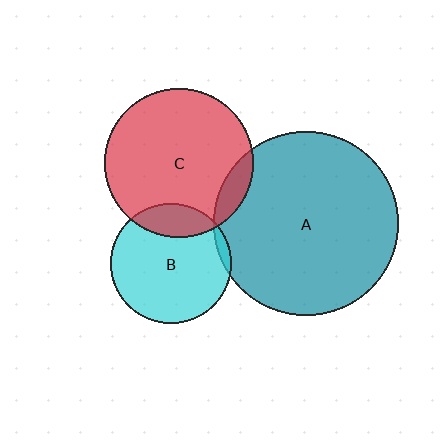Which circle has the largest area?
Circle A (teal).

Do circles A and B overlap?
Yes.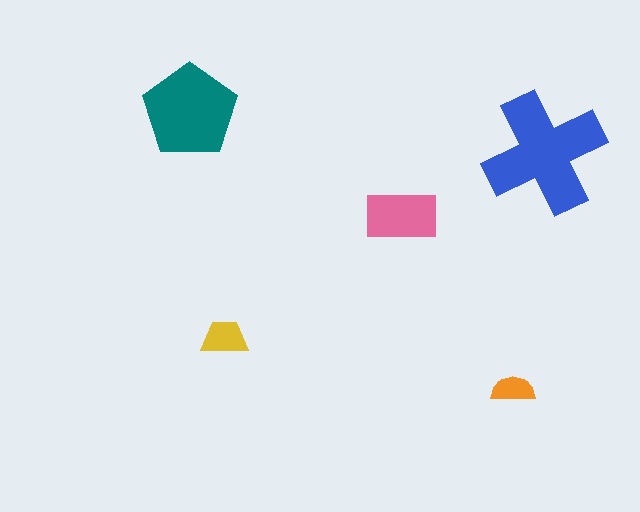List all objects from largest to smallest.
The blue cross, the teal pentagon, the pink rectangle, the yellow trapezoid, the orange semicircle.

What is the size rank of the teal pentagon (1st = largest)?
2nd.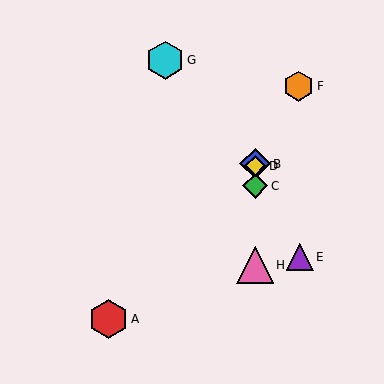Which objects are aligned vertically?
Objects B, C, D, H are aligned vertically.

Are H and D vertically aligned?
Yes, both are at x≈255.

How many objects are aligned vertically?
4 objects (B, C, D, H) are aligned vertically.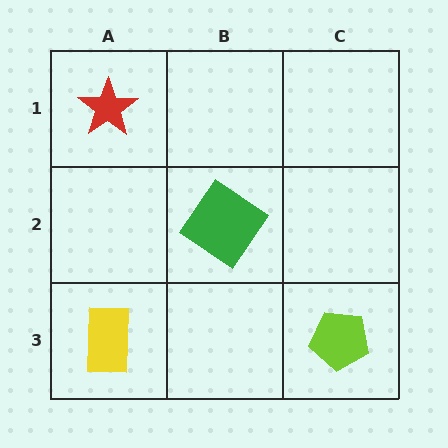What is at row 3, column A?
A yellow rectangle.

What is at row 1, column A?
A red star.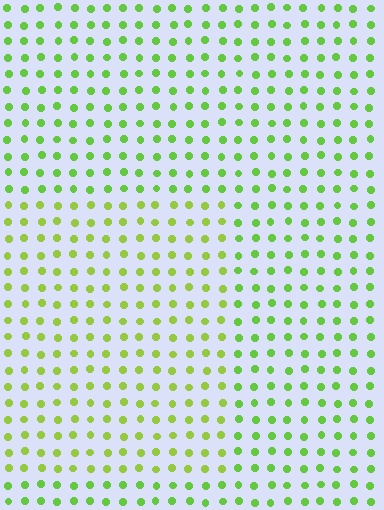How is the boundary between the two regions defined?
The boundary is defined purely by a slight shift in hue (about 22 degrees). Spacing, size, and orientation are identical on both sides.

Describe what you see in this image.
The image is filled with small lime elements in a uniform arrangement. A rectangle-shaped region is visible where the elements are tinted to a slightly different hue, forming a subtle color boundary.